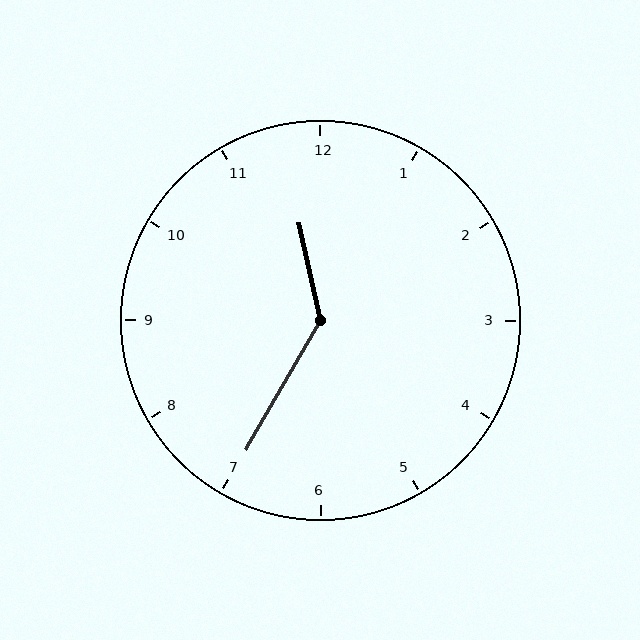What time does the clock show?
11:35.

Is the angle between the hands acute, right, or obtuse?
It is obtuse.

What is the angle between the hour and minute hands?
Approximately 138 degrees.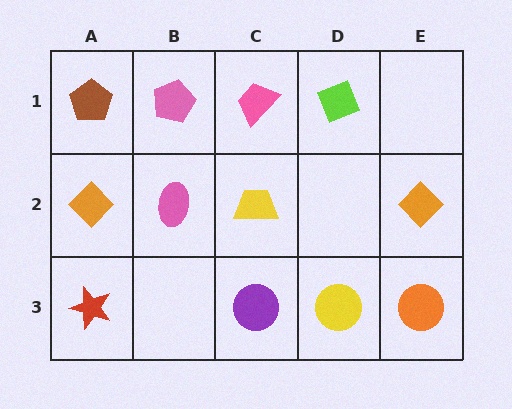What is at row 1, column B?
A pink pentagon.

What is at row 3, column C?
A purple circle.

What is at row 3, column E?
An orange circle.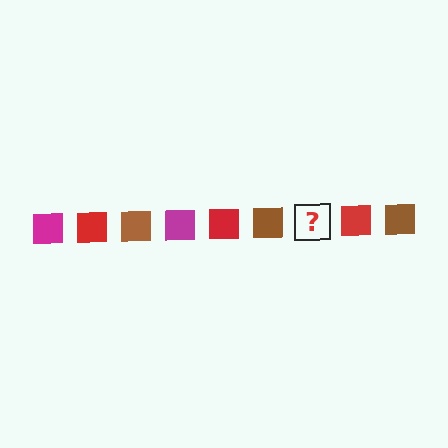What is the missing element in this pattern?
The missing element is a magenta square.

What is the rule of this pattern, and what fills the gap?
The rule is that the pattern cycles through magenta, red, brown squares. The gap should be filled with a magenta square.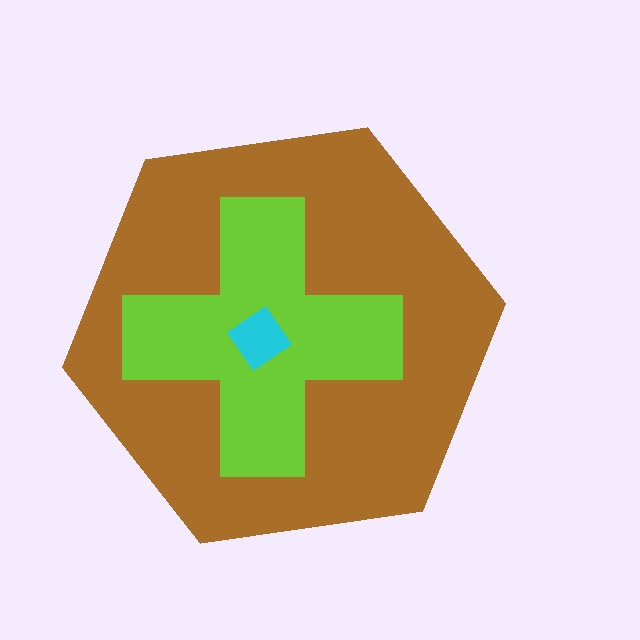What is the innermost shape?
The cyan diamond.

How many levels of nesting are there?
3.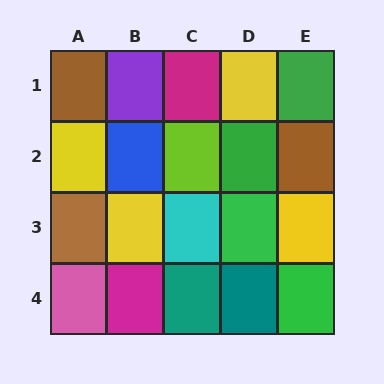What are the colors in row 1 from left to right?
Brown, purple, magenta, yellow, green.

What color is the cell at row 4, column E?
Green.